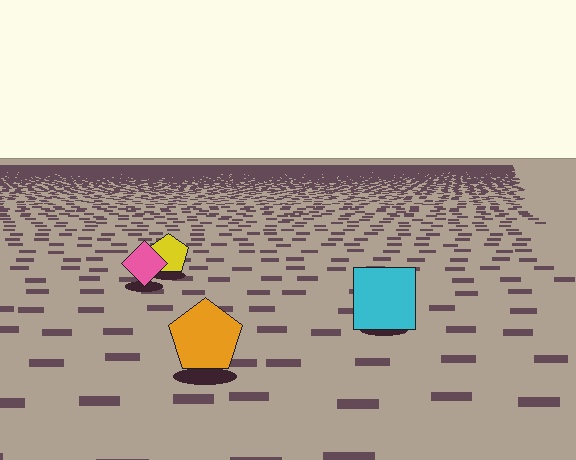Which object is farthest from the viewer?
The yellow pentagon is farthest from the viewer. It appears smaller and the ground texture around it is denser.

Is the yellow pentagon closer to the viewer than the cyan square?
No. The cyan square is closer — you can tell from the texture gradient: the ground texture is coarser near it.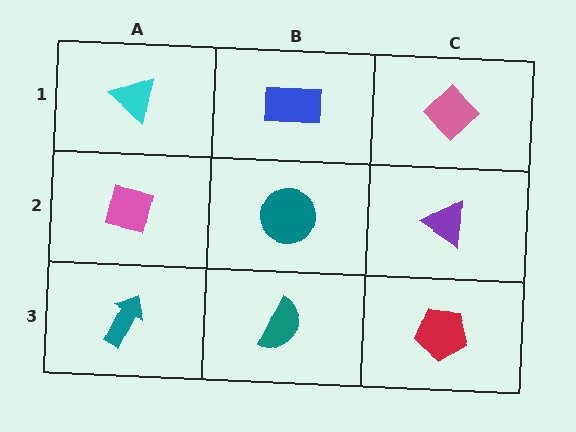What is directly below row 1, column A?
A pink square.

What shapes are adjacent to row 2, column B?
A blue rectangle (row 1, column B), a teal semicircle (row 3, column B), a pink square (row 2, column A), a purple triangle (row 2, column C).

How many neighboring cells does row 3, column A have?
2.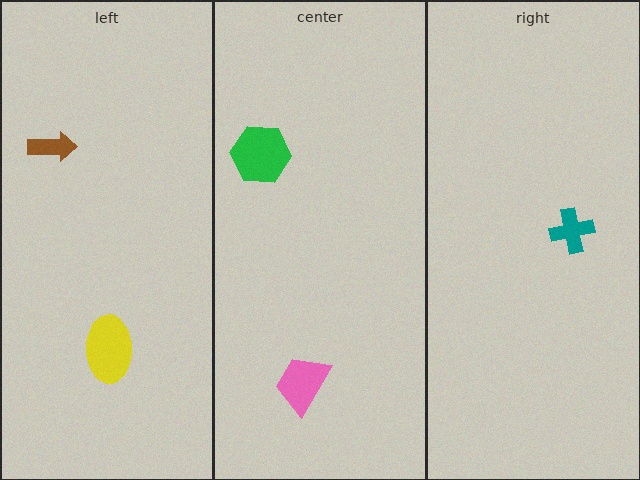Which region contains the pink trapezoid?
The center region.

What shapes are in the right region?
The teal cross.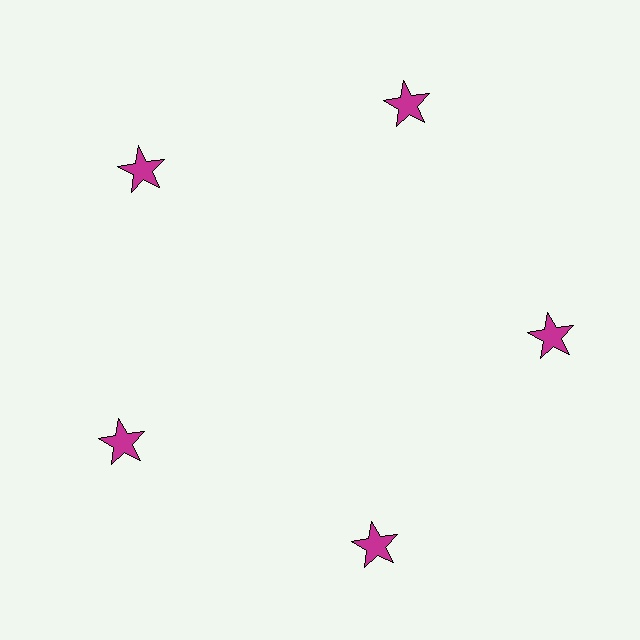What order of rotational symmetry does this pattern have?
This pattern has 5-fold rotational symmetry.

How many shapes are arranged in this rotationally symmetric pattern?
There are 5 shapes, arranged in 5 groups of 1.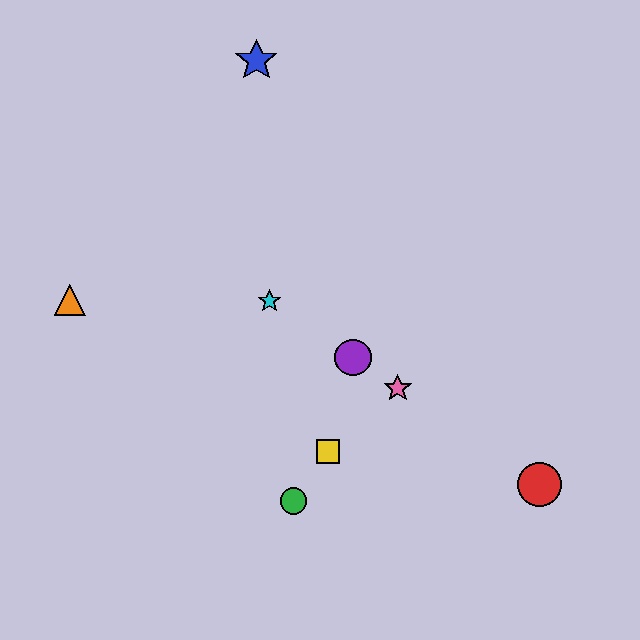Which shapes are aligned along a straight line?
The red circle, the purple circle, the cyan star, the pink star are aligned along a straight line.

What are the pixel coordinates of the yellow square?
The yellow square is at (328, 452).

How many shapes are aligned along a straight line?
4 shapes (the red circle, the purple circle, the cyan star, the pink star) are aligned along a straight line.